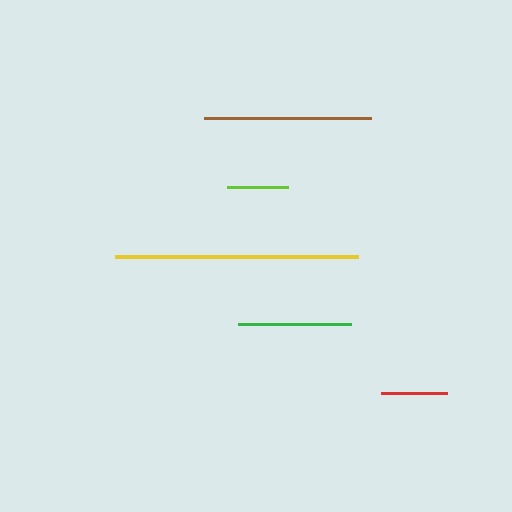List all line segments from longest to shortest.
From longest to shortest: yellow, brown, green, red, lime.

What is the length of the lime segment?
The lime segment is approximately 60 pixels long.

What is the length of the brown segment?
The brown segment is approximately 167 pixels long.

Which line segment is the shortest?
The lime line is the shortest at approximately 60 pixels.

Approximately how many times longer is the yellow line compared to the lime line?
The yellow line is approximately 4.0 times the length of the lime line.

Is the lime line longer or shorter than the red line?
The red line is longer than the lime line.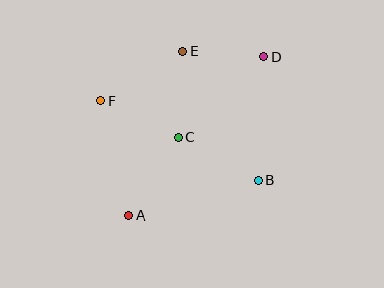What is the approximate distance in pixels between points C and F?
The distance between C and F is approximately 85 pixels.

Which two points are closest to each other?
Points D and E are closest to each other.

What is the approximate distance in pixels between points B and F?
The distance between B and F is approximately 176 pixels.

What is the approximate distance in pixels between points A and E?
The distance between A and E is approximately 173 pixels.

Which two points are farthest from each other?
Points A and D are farthest from each other.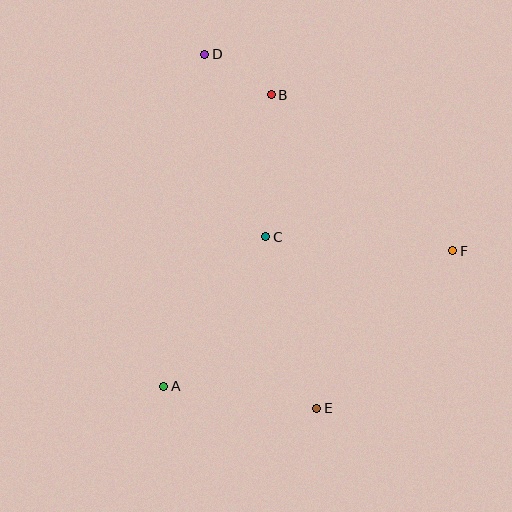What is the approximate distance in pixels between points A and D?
The distance between A and D is approximately 335 pixels.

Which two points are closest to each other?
Points B and D are closest to each other.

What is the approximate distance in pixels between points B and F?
The distance between B and F is approximately 240 pixels.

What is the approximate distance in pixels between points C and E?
The distance between C and E is approximately 179 pixels.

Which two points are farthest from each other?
Points D and E are farthest from each other.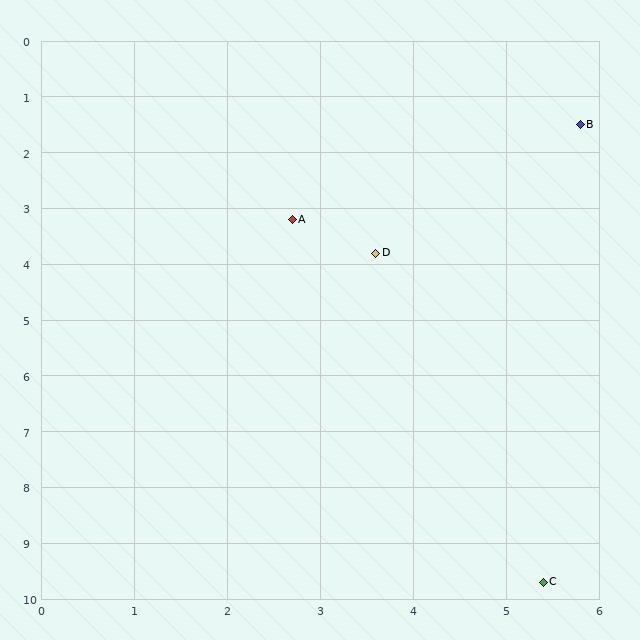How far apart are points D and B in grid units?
Points D and B are about 3.2 grid units apart.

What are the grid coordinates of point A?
Point A is at approximately (2.7, 3.2).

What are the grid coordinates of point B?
Point B is at approximately (5.8, 1.5).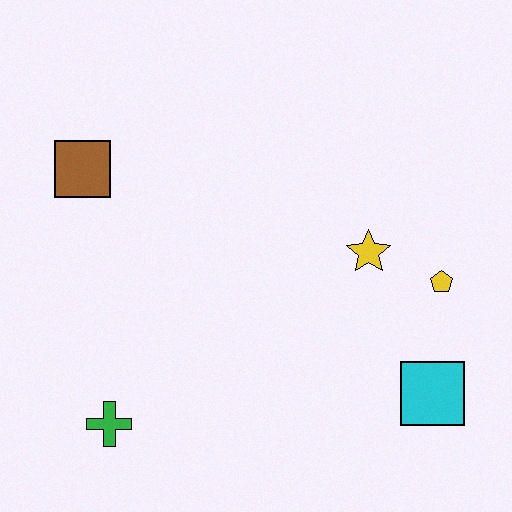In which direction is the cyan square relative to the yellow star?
The cyan square is below the yellow star.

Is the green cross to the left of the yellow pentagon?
Yes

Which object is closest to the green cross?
The brown square is closest to the green cross.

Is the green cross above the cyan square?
No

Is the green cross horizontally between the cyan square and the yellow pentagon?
No